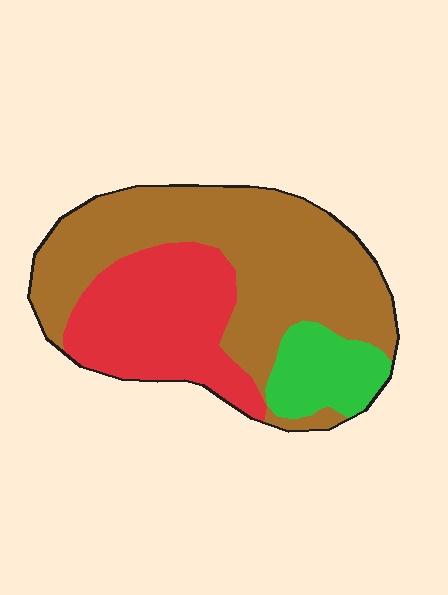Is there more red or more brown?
Brown.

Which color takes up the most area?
Brown, at roughly 55%.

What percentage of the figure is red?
Red takes up about one third (1/3) of the figure.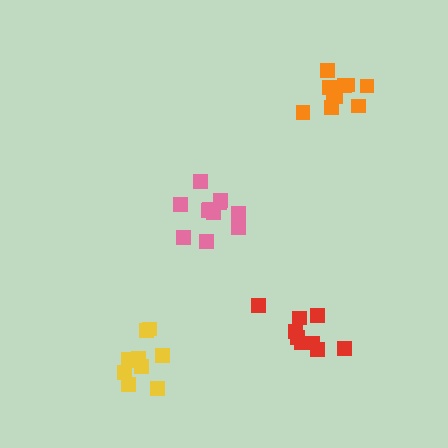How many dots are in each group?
Group 1: 11 dots, Group 2: 11 dots, Group 3: 10 dots, Group 4: 9 dots (41 total).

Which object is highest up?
The orange cluster is topmost.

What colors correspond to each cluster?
The clusters are colored: orange, pink, yellow, red.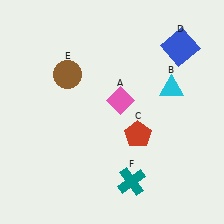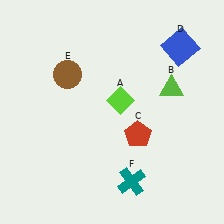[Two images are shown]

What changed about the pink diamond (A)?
In Image 1, A is pink. In Image 2, it changed to lime.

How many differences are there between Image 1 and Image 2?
There are 2 differences between the two images.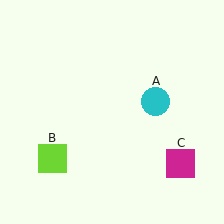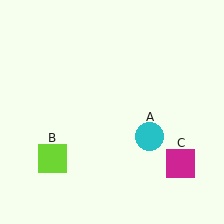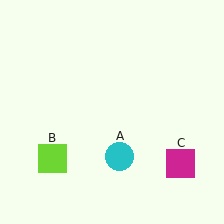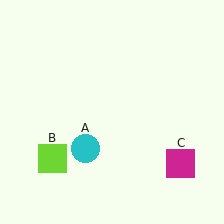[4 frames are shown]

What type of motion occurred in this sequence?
The cyan circle (object A) rotated clockwise around the center of the scene.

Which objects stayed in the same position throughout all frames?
Lime square (object B) and magenta square (object C) remained stationary.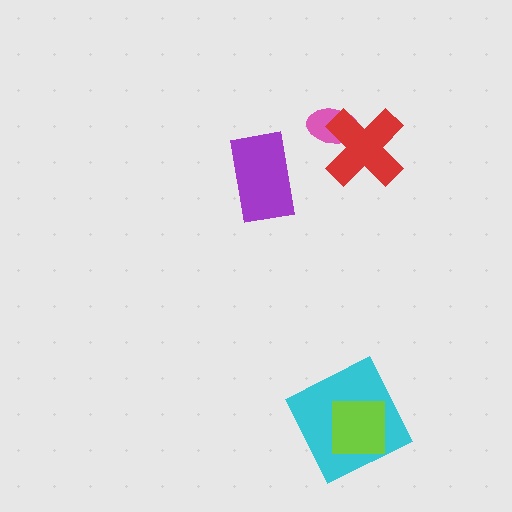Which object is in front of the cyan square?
The lime square is in front of the cyan square.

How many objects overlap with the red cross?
1 object overlaps with the red cross.